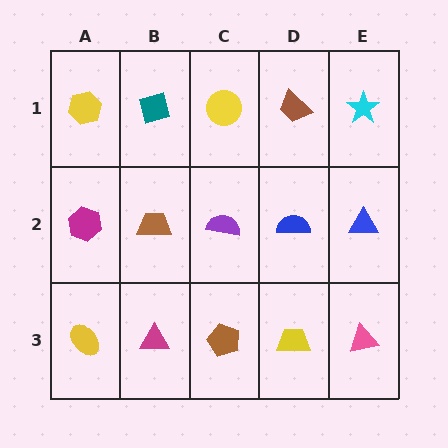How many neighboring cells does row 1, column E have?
2.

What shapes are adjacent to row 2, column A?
A yellow hexagon (row 1, column A), a yellow ellipse (row 3, column A), a brown trapezoid (row 2, column B).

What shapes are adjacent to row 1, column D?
A blue semicircle (row 2, column D), a yellow circle (row 1, column C), a cyan star (row 1, column E).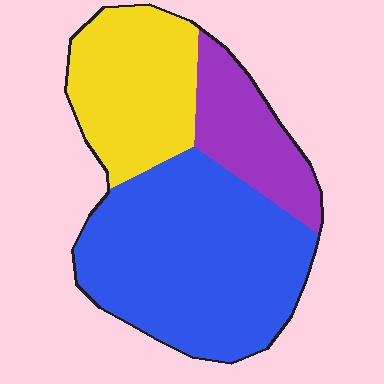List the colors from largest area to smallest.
From largest to smallest: blue, yellow, purple.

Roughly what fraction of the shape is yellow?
Yellow covers about 30% of the shape.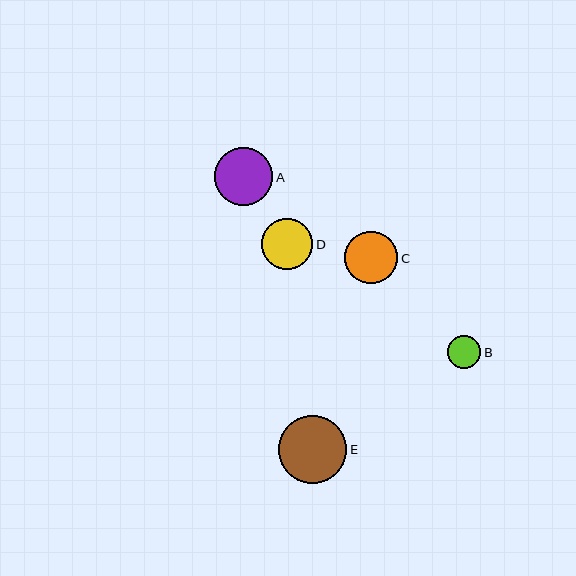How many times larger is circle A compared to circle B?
Circle A is approximately 1.8 times the size of circle B.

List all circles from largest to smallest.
From largest to smallest: E, A, C, D, B.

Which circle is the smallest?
Circle B is the smallest with a size of approximately 33 pixels.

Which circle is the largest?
Circle E is the largest with a size of approximately 68 pixels.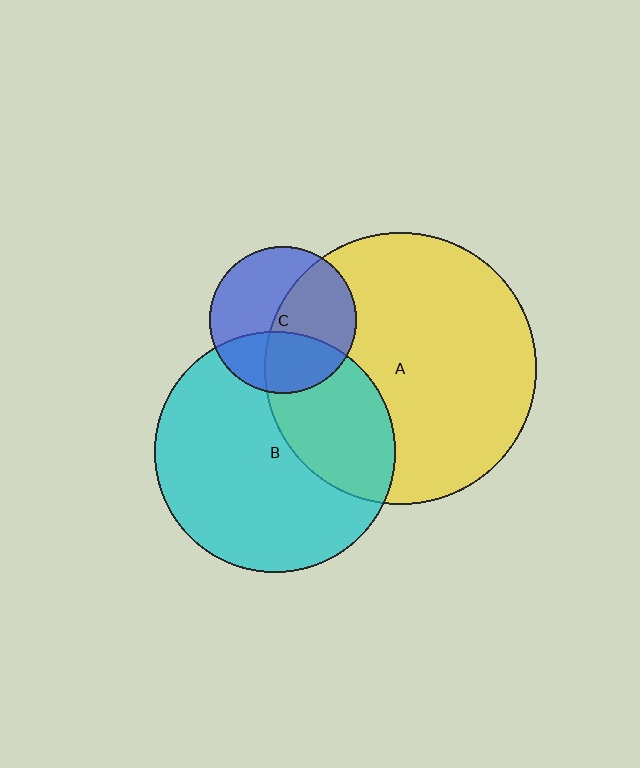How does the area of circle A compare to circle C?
Approximately 3.4 times.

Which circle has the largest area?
Circle A (yellow).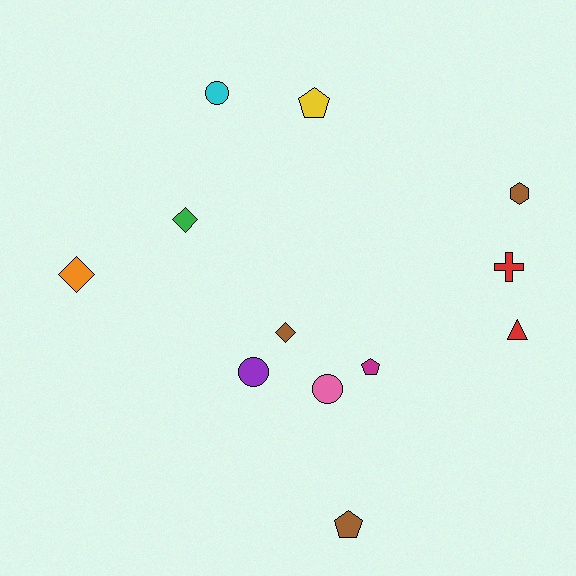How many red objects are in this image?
There are 2 red objects.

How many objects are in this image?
There are 12 objects.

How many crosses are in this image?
There is 1 cross.